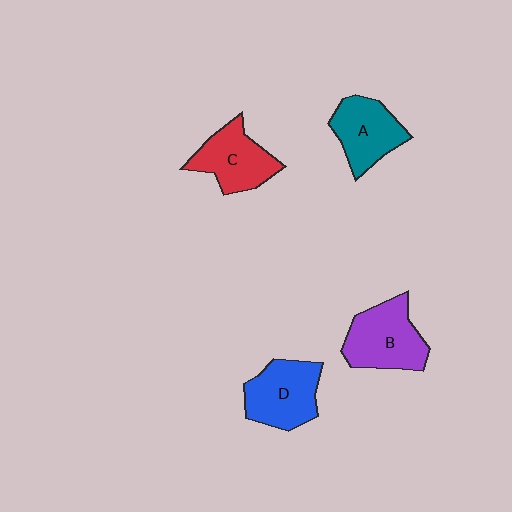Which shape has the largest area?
Shape B (purple).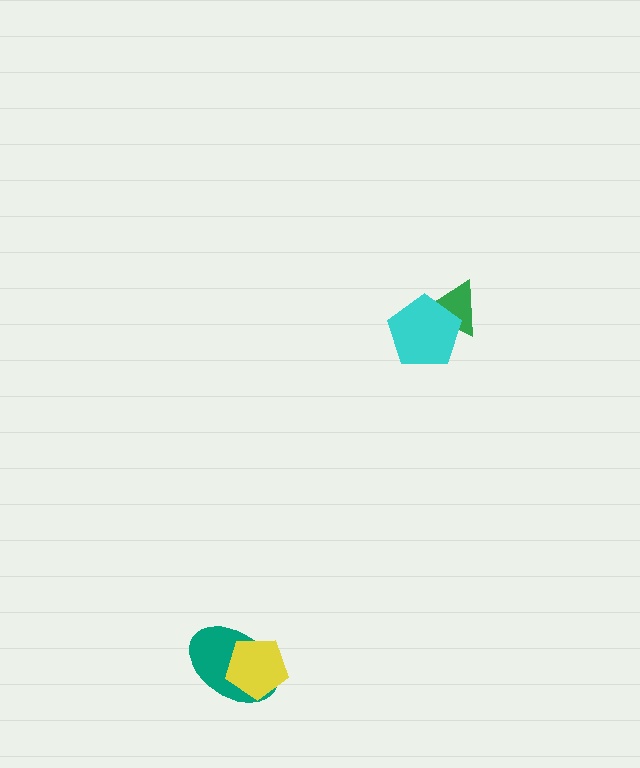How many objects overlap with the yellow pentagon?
1 object overlaps with the yellow pentagon.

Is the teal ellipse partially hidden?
Yes, it is partially covered by another shape.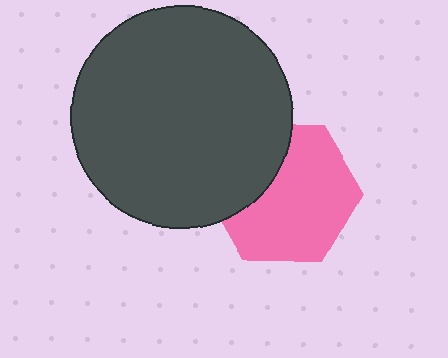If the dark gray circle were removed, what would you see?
You would see the complete pink hexagon.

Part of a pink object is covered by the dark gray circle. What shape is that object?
It is a hexagon.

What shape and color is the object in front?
The object in front is a dark gray circle.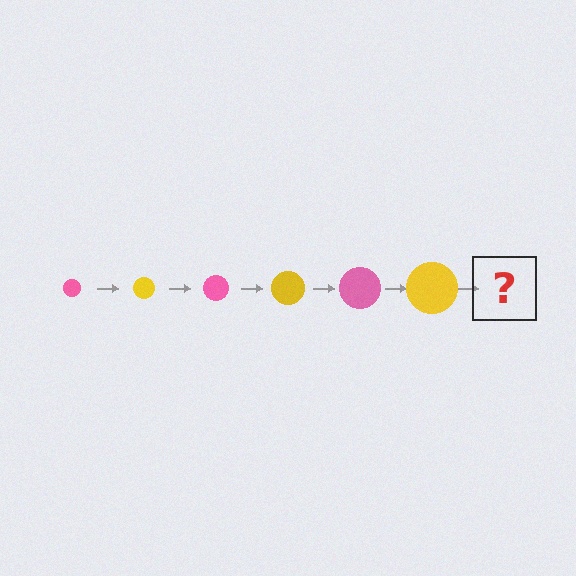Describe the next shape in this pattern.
It should be a pink circle, larger than the previous one.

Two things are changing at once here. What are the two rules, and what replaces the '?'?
The two rules are that the circle grows larger each step and the color cycles through pink and yellow. The '?' should be a pink circle, larger than the previous one.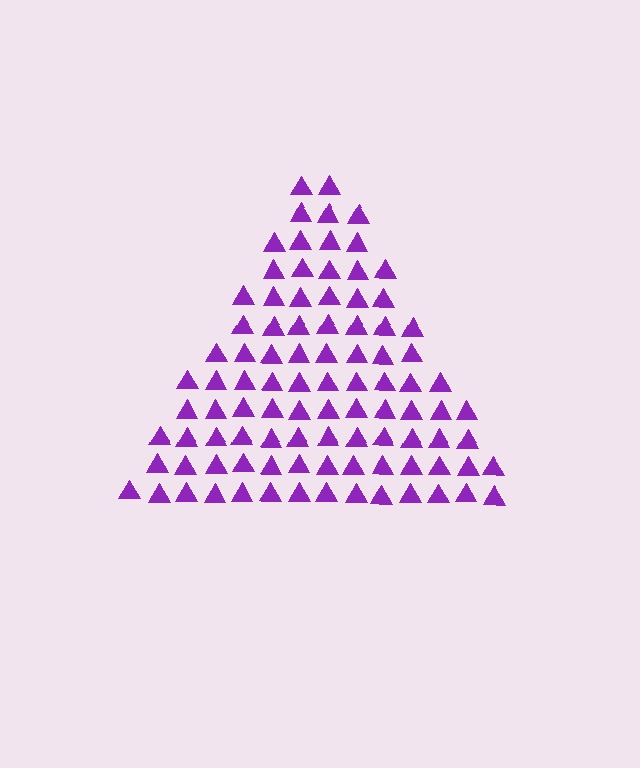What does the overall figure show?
The overall figure shows a triangle.